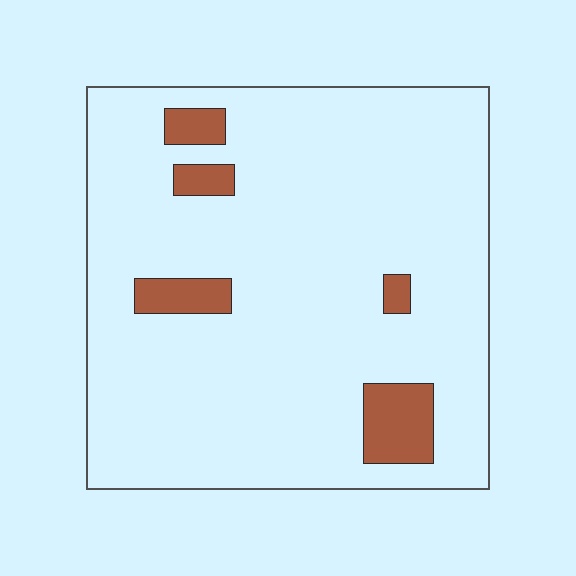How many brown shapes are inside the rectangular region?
5.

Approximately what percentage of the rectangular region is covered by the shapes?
Approximately 10%.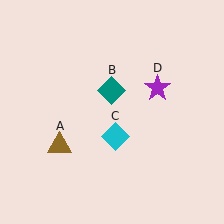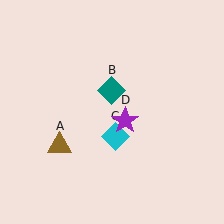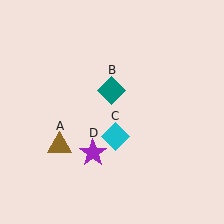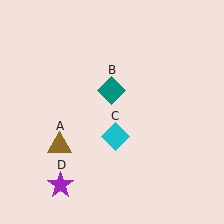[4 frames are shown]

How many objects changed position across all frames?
1 object changed position: purple star (object D).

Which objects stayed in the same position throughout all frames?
Brown triangle (object A) and teal diamond (object B) and cyan diamond (object C) remained stationary.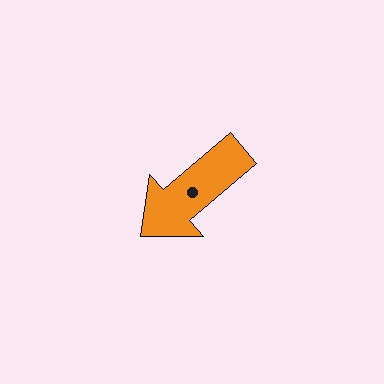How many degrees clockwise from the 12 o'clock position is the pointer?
Approximately 229 degrees.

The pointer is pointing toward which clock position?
Roughly 8 o'clock.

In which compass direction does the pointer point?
Southwest.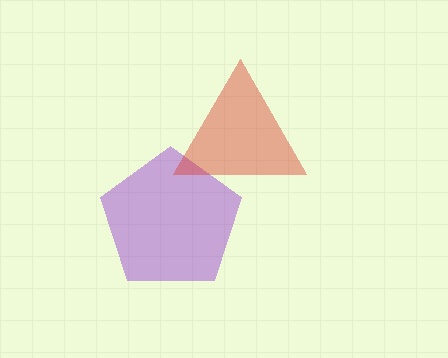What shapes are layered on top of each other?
The layered shapes are: a purple pentagon, a red triangle.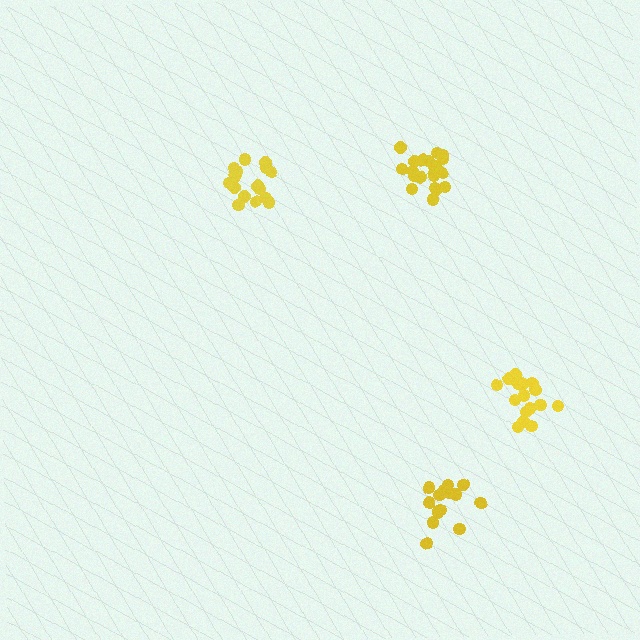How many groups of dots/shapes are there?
There are 4 groups.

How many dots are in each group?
Group 1: 20 dots, Group 2: 15 dots, Group 3: 18 dots, Group 4: 16 dots (69 total).